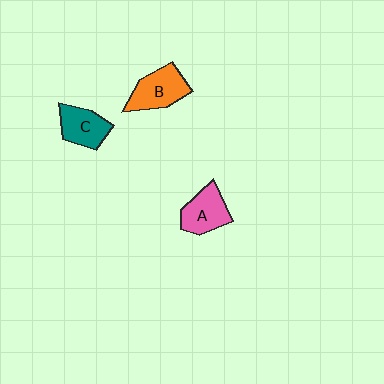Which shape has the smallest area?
Shape C (teal).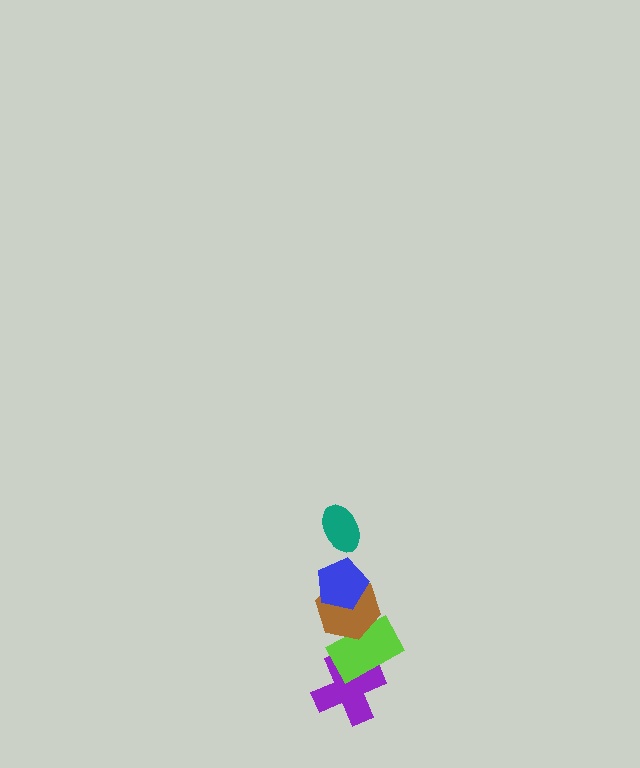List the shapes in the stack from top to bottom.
From top to bottom: the teal ellipse, the blue pentagon, the brown hexagon, the lime rectangle, the purple cross.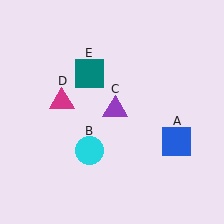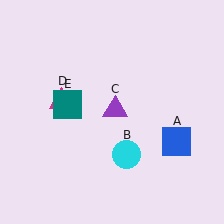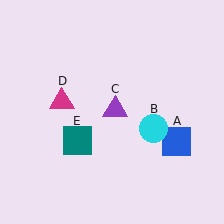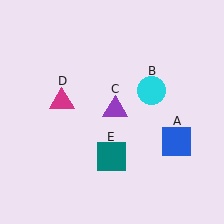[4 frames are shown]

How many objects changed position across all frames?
2 objects changed position: cyan circle (object B), teal square (object E).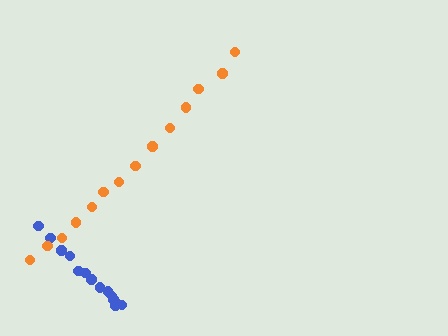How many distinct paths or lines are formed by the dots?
There are 2 distinct paths.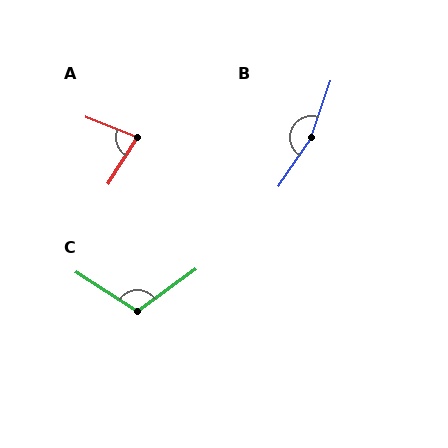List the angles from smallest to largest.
A (80°), C (111°), B (165°).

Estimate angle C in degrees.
Approximately 111 degrees.